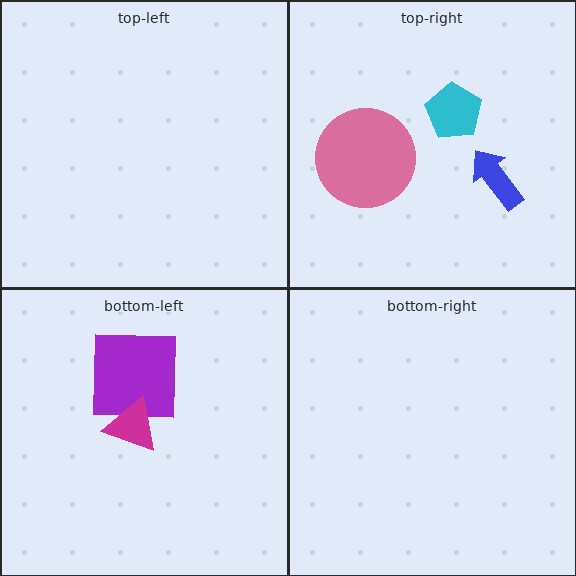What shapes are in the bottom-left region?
The purple square, the magenta triangle.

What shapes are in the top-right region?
The cyan pentagon, the pink circle, the blue arrow.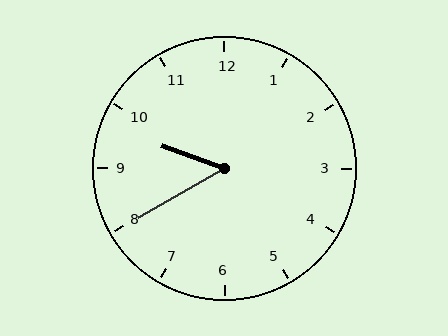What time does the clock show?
9:40.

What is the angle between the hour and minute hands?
Approximately 50 degrees.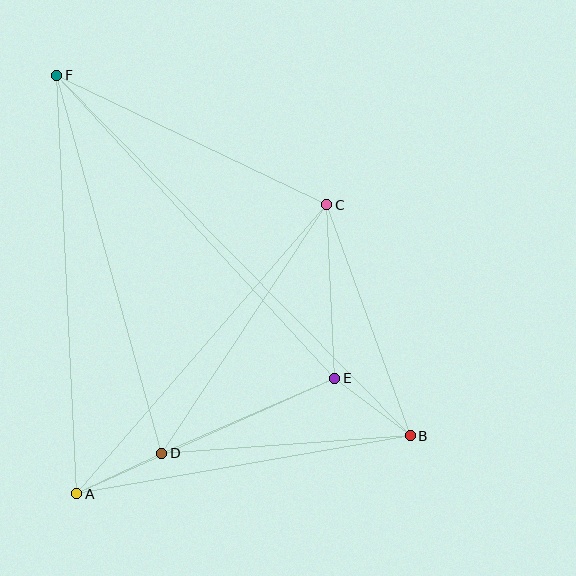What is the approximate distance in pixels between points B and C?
The distance between B and C is approximately 245 pixels.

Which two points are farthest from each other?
Points B and F are farthest from each other.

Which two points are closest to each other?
Points A and D are closest to each other.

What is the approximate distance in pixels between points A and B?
The distance between A and B is approximately 338 pixels.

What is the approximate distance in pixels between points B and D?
The distance between B and D is approximately 249 pixels.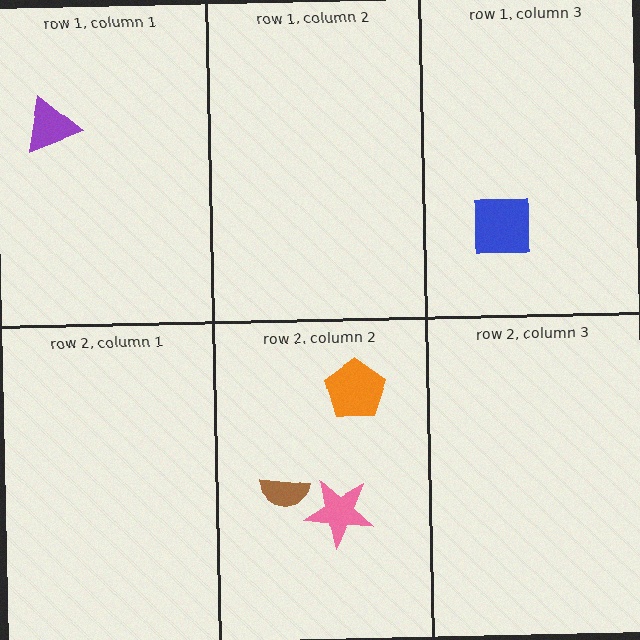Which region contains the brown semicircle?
The row 2, column 2 region.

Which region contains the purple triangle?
The row 1, column 1 region.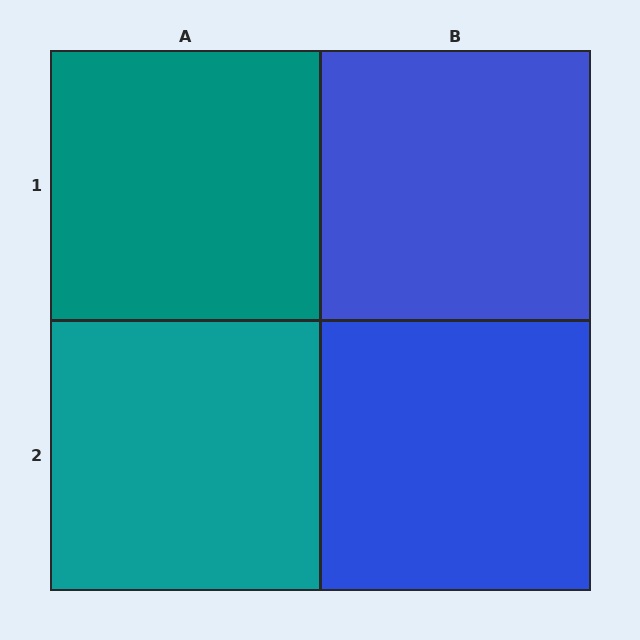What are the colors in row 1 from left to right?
Teal, blue.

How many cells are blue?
2 cells are blue.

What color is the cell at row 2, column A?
Teal.